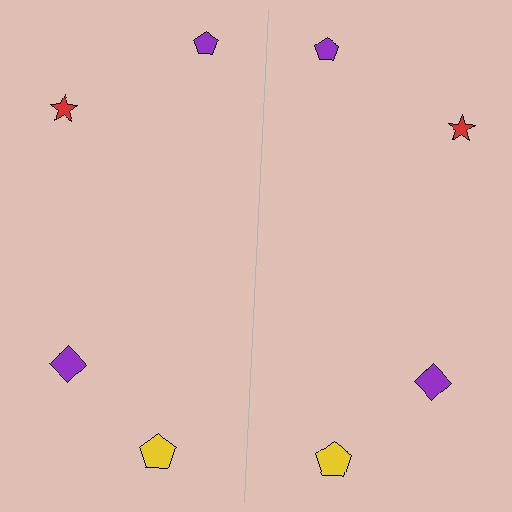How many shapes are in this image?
There are 8 shapes in this image.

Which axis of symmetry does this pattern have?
The pattern has a vertical axis of symmetry running through the center of the image.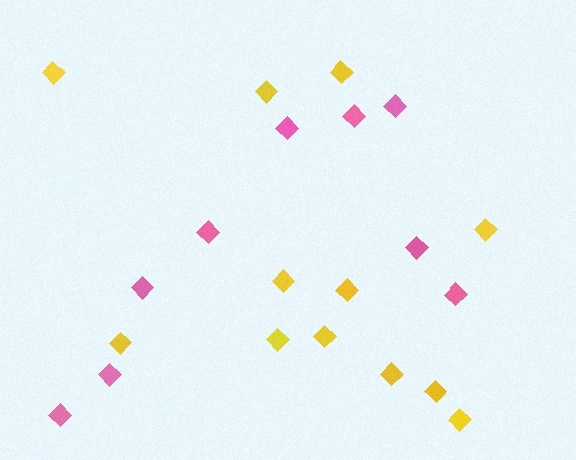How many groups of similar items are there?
There are 2 groups: one group of yellow diamonds (12) and one group of pink diamonds (9).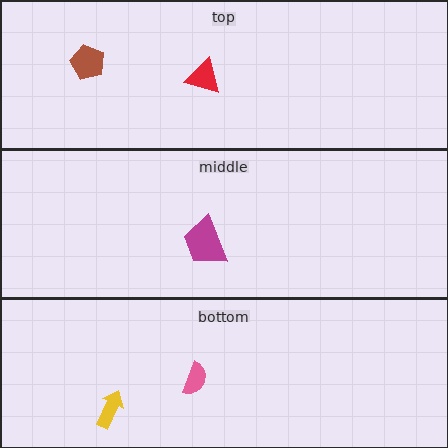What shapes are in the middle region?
The magenta trapezoid.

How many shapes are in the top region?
2.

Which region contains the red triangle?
The top region.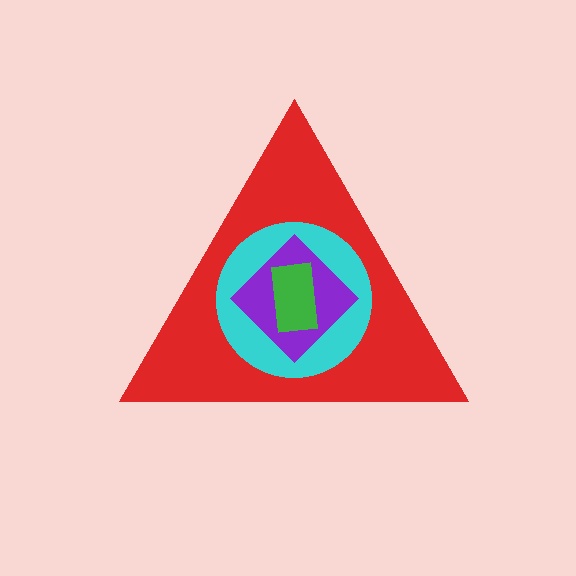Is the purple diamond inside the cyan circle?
Yes.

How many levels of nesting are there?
4.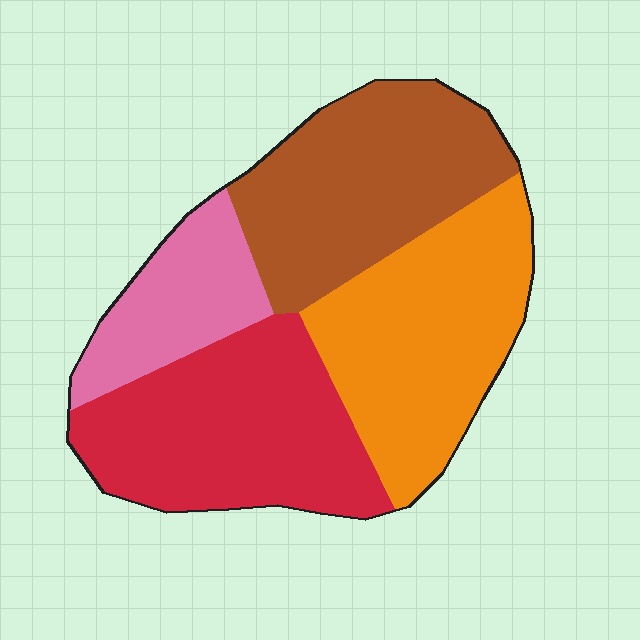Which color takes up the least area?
Pink, at roughly 15%.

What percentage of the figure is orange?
Orange covers about 30% of the figure.